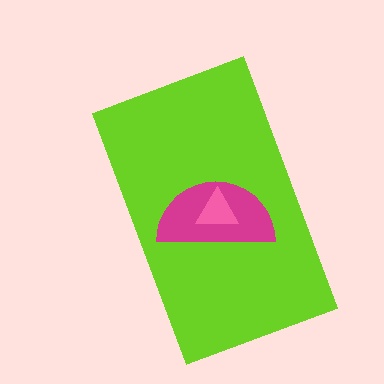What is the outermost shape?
The lime rectangle.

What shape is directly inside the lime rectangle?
The magenta semicircle.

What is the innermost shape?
The pink triangle.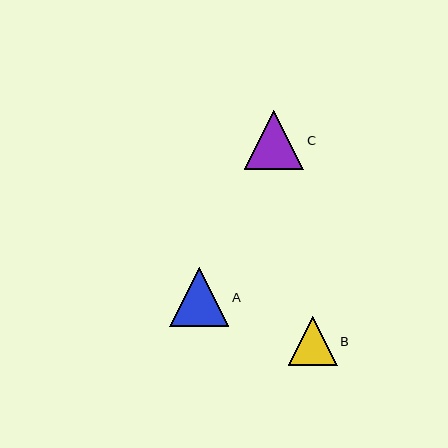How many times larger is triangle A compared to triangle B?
Triangle A is approximately 1.2 times the size of triangle B.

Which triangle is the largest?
Triangle C is the largest with a size of approximately 60 pixels.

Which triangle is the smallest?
Triangle B is the smallest with a size of approximately 49 pixels.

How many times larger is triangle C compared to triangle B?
Triangle C is approximately 1.2 times the size of triangle B.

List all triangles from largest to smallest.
From largest to smallest: C, A, B.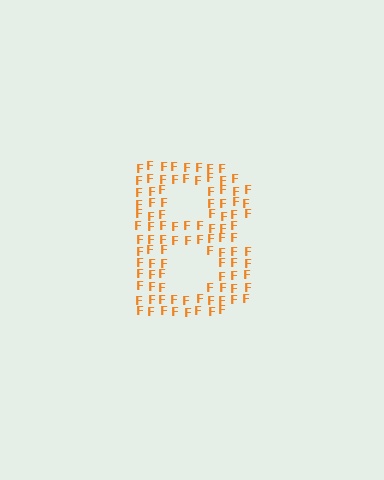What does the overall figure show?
The overall figure shows the letter B.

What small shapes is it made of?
It is made of small letter F's.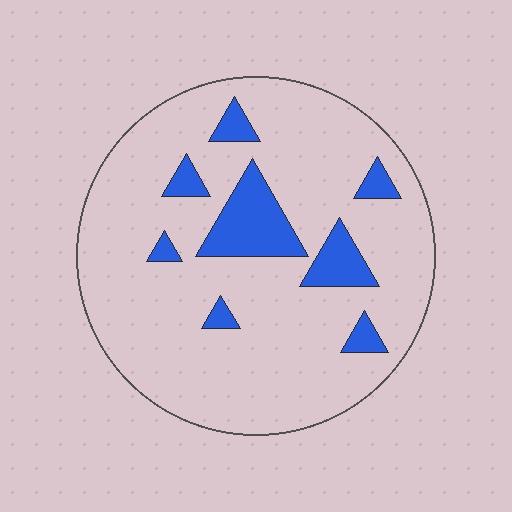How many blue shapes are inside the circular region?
8.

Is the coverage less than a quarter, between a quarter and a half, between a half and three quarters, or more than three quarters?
Less than a quarter.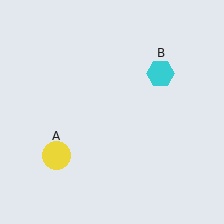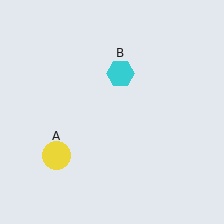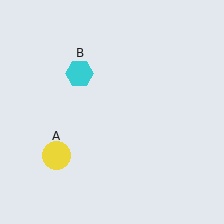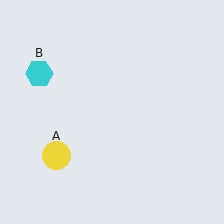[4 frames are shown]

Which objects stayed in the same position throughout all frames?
Yellow circle (object A) remained stationary.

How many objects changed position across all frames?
1 object changed position: cyan hexagon (object B).